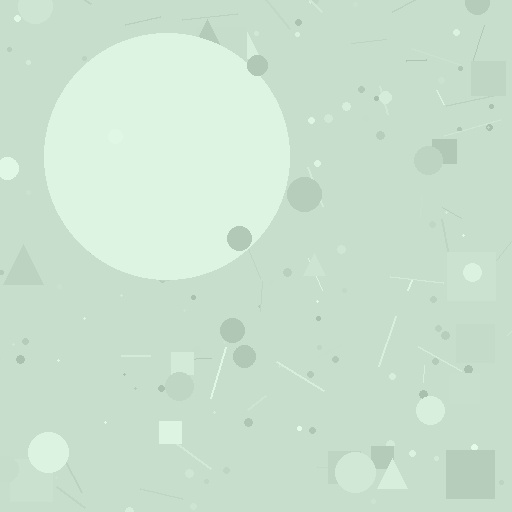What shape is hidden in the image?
A circle is hidden in the image.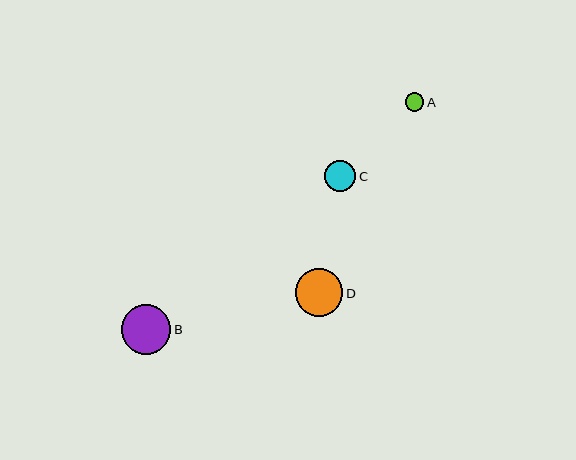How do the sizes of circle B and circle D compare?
Circle B and circle D are approximately the same size.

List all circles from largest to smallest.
From largest to smallest: B, D, C, A.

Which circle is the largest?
Circle B is the largest with a size of approximately 50 pixels.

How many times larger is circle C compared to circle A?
Circle C is approximately 1.6 times the size of circle A.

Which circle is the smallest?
Circle A is the smallest with a size of approximately 19 pixels.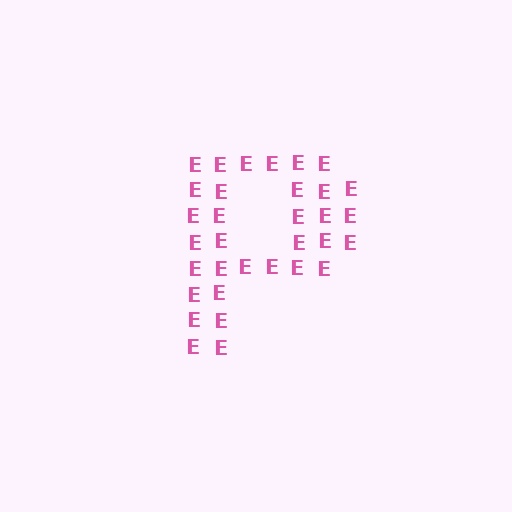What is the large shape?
The large shape is the letter P.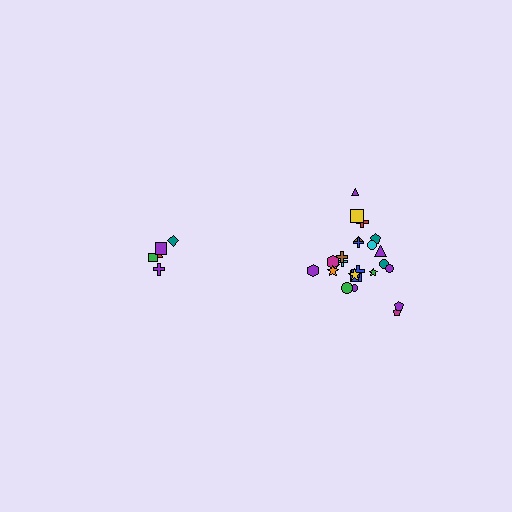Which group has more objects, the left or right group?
The right group.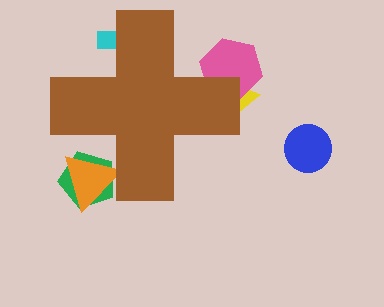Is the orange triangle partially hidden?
Yes, the orange triangle is partially hidden behind the brown cross.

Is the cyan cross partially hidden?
Yes, the cyan cross is partially hidden behind the brown cross.